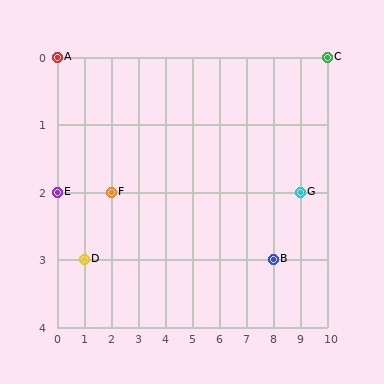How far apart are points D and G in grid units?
Points D and G are 8 columns and 1 row apart (about 8.1 grid units diagonally).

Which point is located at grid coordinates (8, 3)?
Point B is at (8, 3).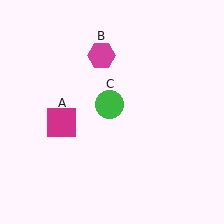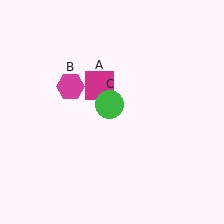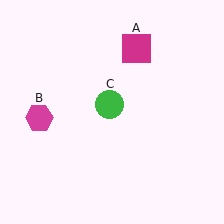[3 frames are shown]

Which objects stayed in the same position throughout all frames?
Green circle (object C) remained stationary.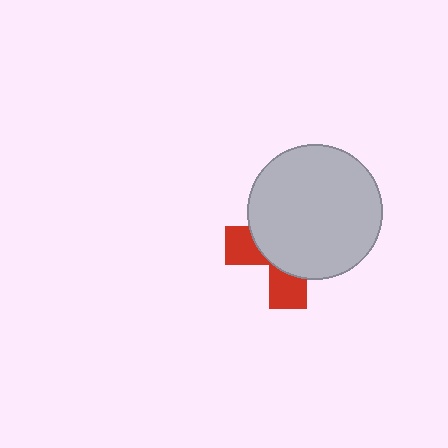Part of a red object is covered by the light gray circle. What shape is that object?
It is a cross.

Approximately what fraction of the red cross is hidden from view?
Roughly 69% of the red cross is hidden behind the light gray circle.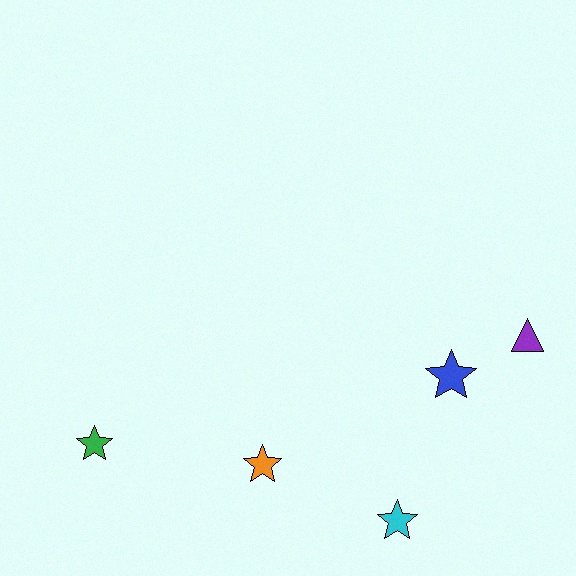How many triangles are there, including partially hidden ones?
There is 1 triangle.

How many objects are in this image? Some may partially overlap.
There are 5 objects.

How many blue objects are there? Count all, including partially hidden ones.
There is 1 blue object.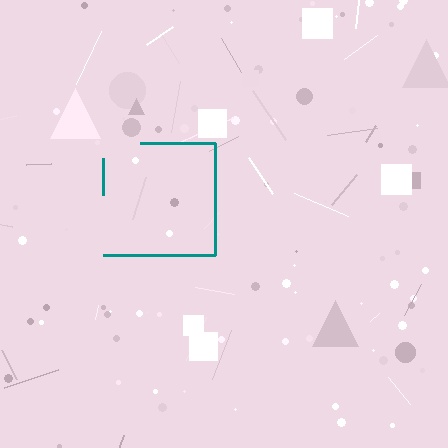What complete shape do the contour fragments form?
The contour fragments form a square.